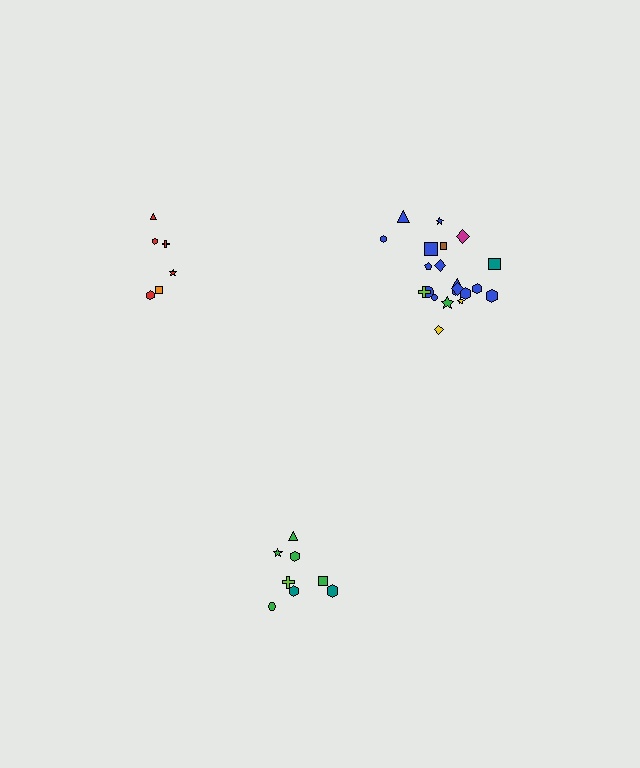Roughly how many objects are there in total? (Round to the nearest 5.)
Roughly 35 objects in total.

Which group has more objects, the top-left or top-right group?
The top-right group.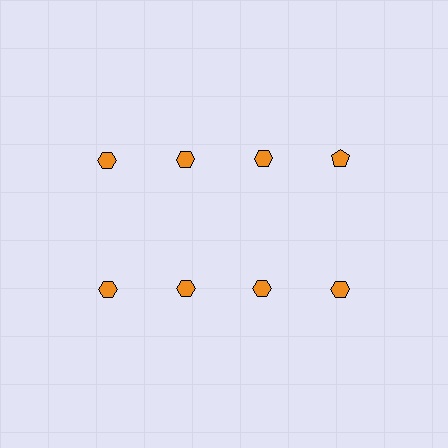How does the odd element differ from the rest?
It has a different shape: pentagon instead of hexagon.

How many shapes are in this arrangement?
There are 8 shapes arranged in a grid pattern.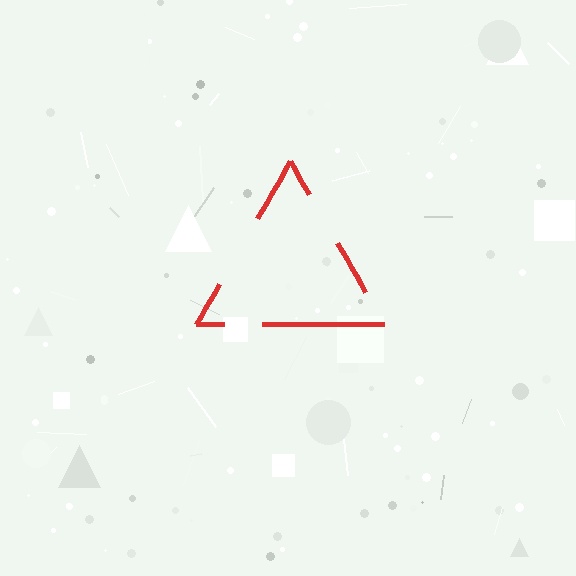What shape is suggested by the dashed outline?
The dashed outline suggests a triangle.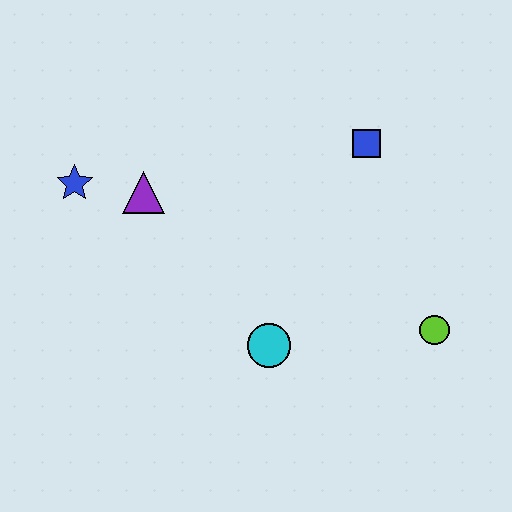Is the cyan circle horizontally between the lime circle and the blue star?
Yes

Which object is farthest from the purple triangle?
The lime circle is farthest from the purple triangle.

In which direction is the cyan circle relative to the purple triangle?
The cyan circle is below the purple triangle.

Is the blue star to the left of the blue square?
Yes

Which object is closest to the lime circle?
The cyan circle is closest to the lime circle.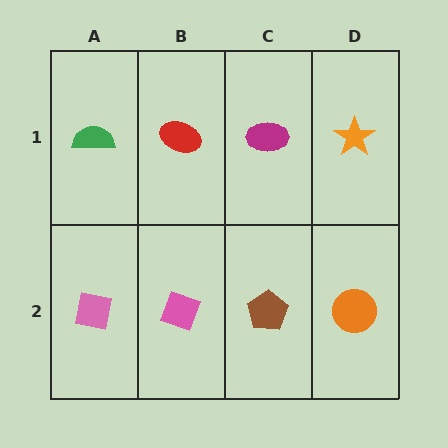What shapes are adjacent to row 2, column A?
A green semicircle (row 1, column A), a pink diamond (row 2, column B).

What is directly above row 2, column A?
A green semicircle.